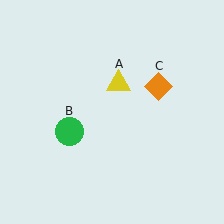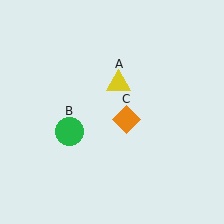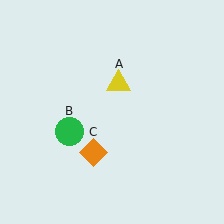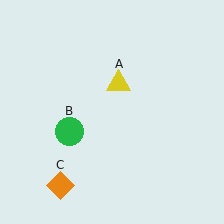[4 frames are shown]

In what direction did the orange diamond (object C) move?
The orange diamond (object C) moved down and to the left.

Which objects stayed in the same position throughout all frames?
Yellow triangle (object A) and green circle (object B) remained stationary.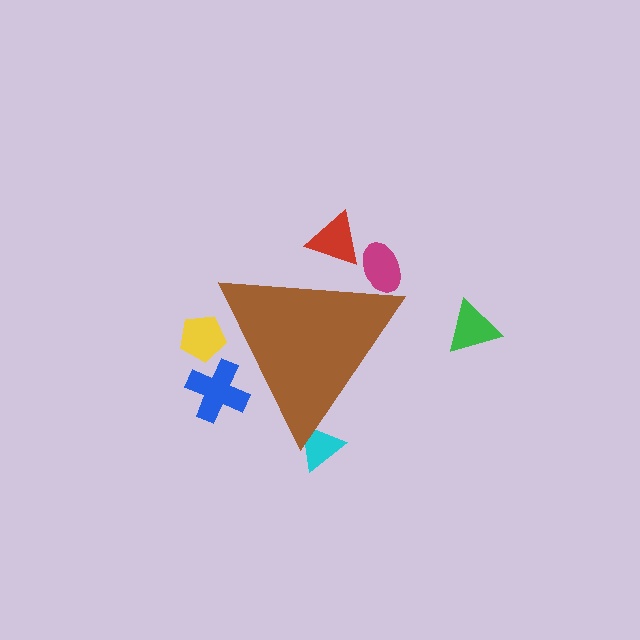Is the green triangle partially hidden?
No, the green triangle is fully visible.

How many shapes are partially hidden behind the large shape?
5 shapes are partially hidden.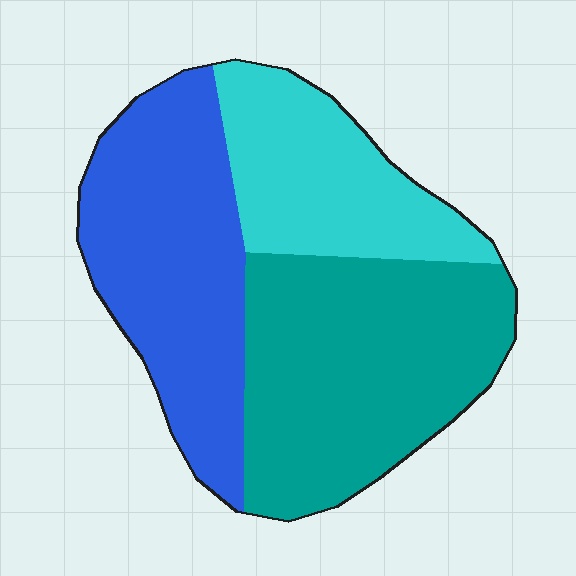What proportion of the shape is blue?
Blue takes up about one third (1/3) of the shape.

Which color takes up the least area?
Cyan, at roughly 25%.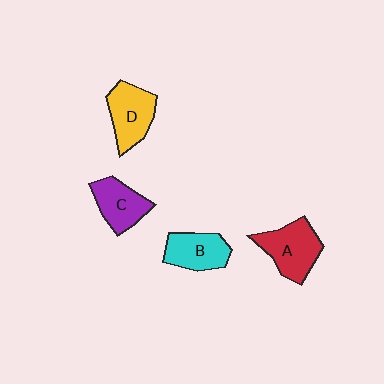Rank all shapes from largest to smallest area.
From largest to smallest: A (red), D (yellow), B (cyan), C (purple).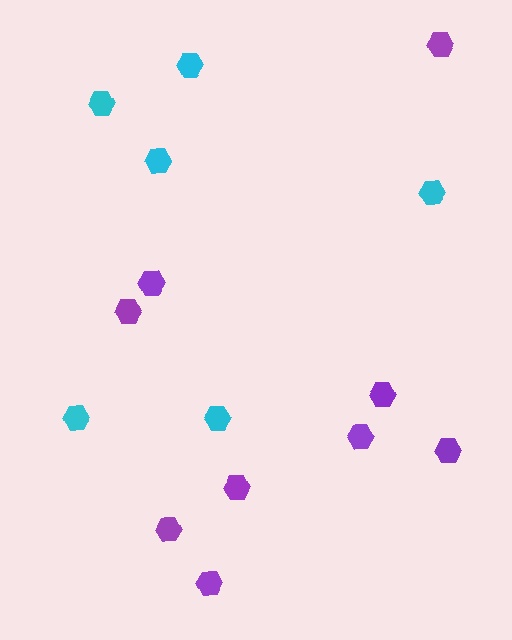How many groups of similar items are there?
There are 2 groups: one group of cyan hexagons (6) and one group of purple hexagons (9).